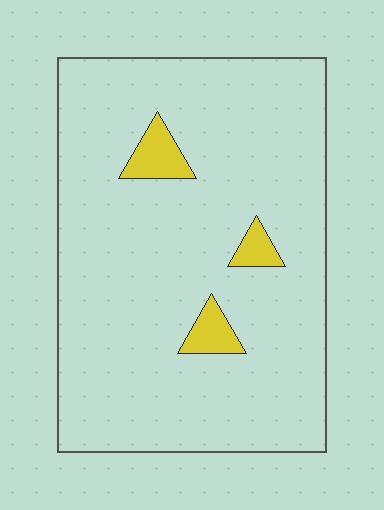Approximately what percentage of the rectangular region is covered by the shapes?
Approximately 5%.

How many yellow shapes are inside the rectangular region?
3.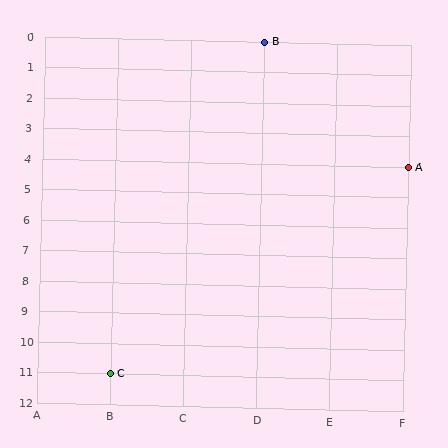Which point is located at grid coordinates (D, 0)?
Point B is at (D, 0).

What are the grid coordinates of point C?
Point C is at grid coordinates (B, 11).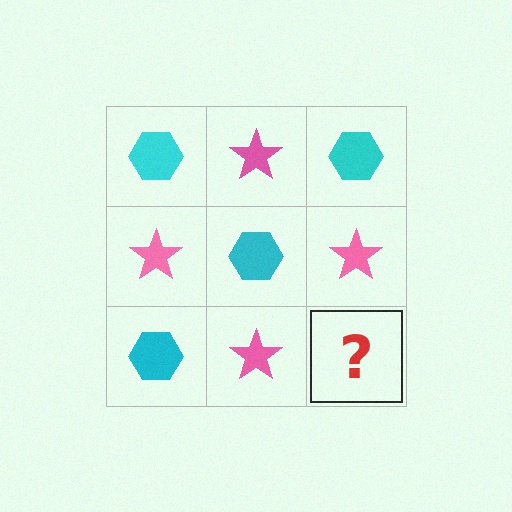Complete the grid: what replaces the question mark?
The question mark should be replaced with a cyan hexagon.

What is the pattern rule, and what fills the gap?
The rule is that it alternates cyan hexagon and pink star in a checkerboard pattern. The gap should be filled with a cyan hexagon.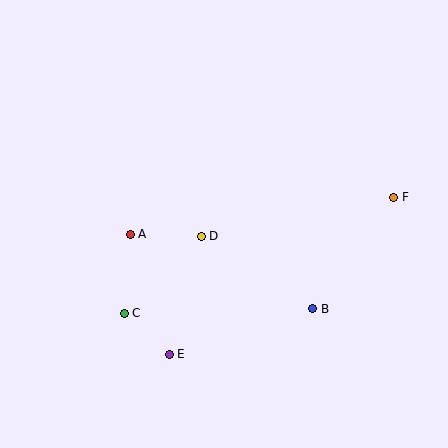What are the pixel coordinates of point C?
Point C is at (124, 313).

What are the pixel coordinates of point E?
Point E is at (169, 354).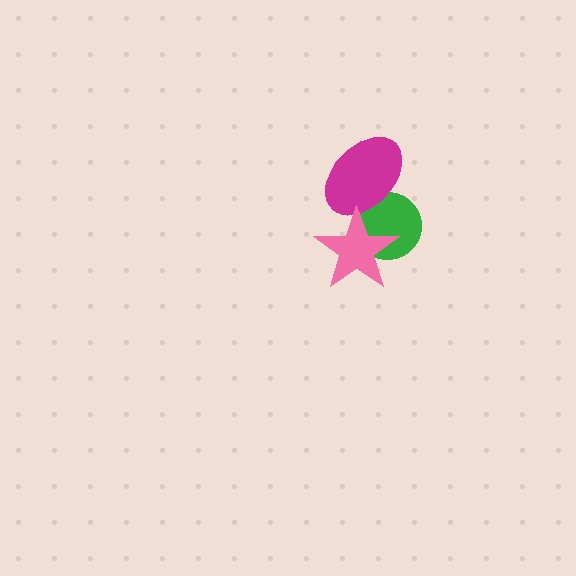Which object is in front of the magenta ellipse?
The pink star is in front of the magenta ellipse.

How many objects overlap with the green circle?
2 objects overlap with the green circle.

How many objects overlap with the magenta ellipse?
2 objects overlap with the magenta ellipse.